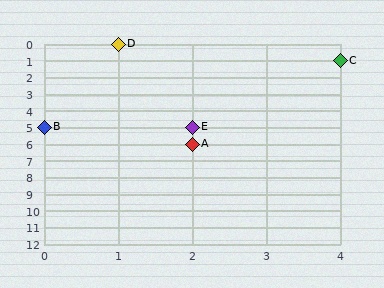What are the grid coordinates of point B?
Point B is at grid coordinates (0, 5).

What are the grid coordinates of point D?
Point D is at grid coordinates (1, 0).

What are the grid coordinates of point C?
Point C is at grid coordinates (4, 1).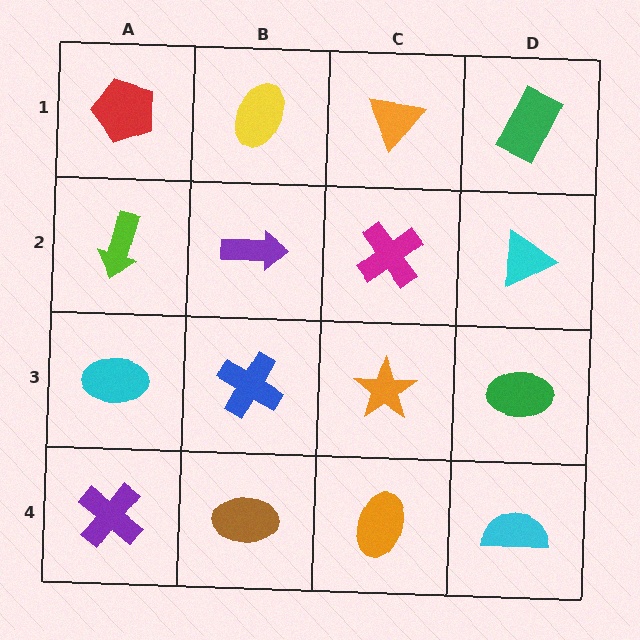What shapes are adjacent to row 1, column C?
A magenta cross (row 2, column C), a yellow ellipse (row 1, column B), a green rectangle (row 1, column D).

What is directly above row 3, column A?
A lime arrow.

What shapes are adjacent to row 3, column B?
A purple arrow (row 2, column B), a brown ellipse (row 4, column B), a cyan ellipse (row 3, column A), an orange star (row 3, column C).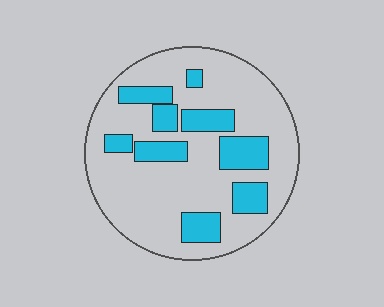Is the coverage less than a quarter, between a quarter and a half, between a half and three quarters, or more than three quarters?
Less than a quarter.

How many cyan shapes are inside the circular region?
9.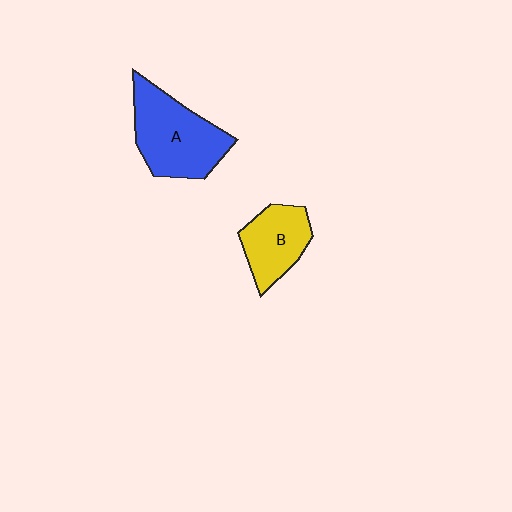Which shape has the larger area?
Shape A (blue).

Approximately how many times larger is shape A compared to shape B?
Approximately 1.5 times.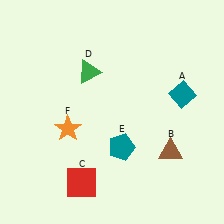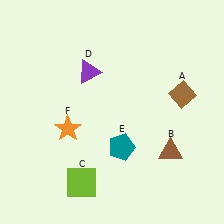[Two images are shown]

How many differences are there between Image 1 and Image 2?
There are 3 differences between the two images.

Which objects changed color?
A changed from teal to brown. C changed from red to lime. D changed from green to purple.